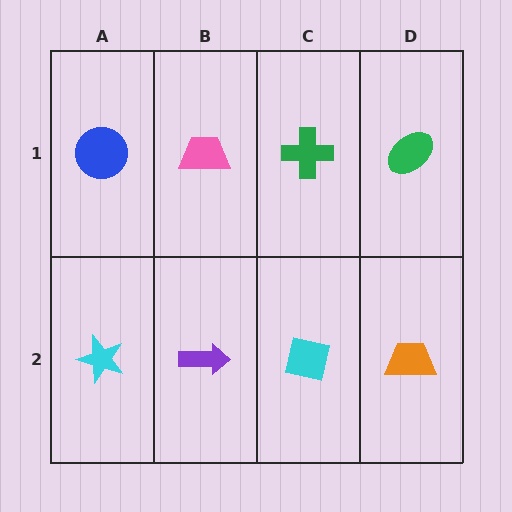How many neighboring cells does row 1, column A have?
2.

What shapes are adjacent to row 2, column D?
A green ellipse (row 1, column D), a cyan square (row 2, column C).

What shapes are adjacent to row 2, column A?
A blue circle (row 1, column A), a purple arrow (row 2, column B).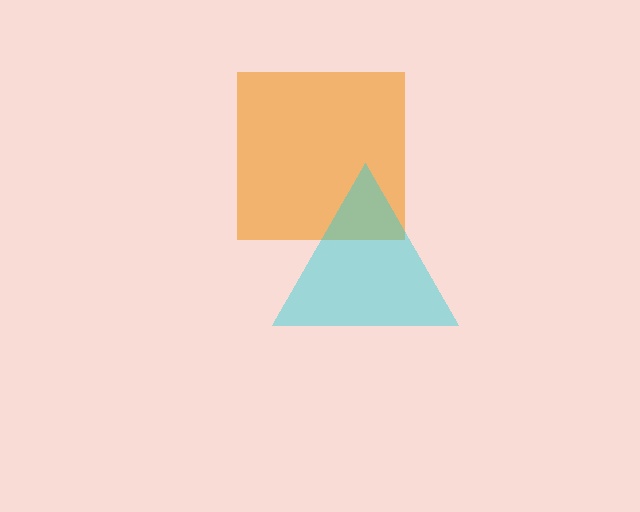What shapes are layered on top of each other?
The layered shapes are: an orange square, a cyan triangle.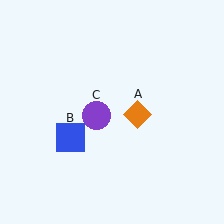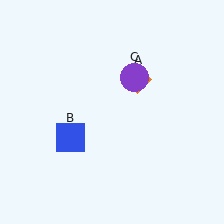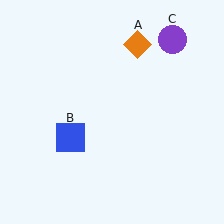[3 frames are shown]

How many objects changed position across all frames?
2 objects changed position: orange diamond (object A), purple circle (object C).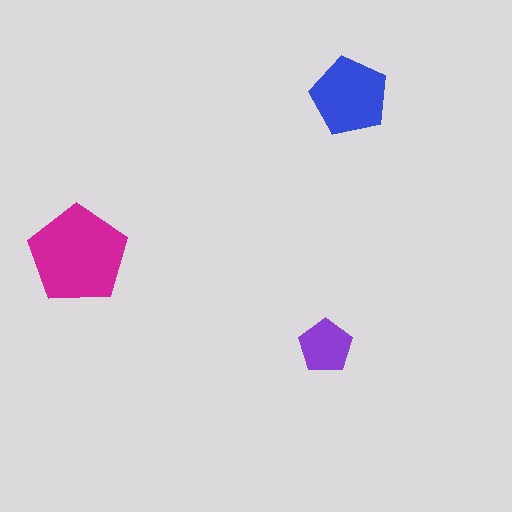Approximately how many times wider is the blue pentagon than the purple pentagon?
About 1.5 times wider.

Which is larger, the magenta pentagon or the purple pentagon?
The magenta one.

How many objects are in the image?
There are 3 objects in the image.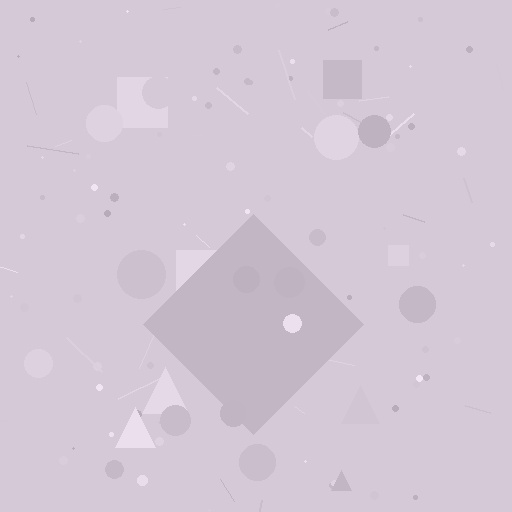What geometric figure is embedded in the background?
A diamond is embedded in the background.